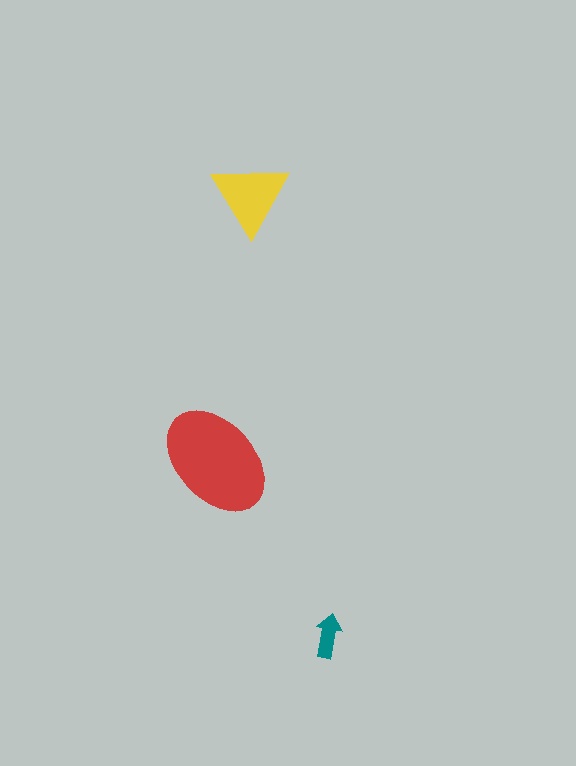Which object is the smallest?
The teal arrow.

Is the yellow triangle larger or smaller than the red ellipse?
Smaller.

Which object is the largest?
The red ellipse.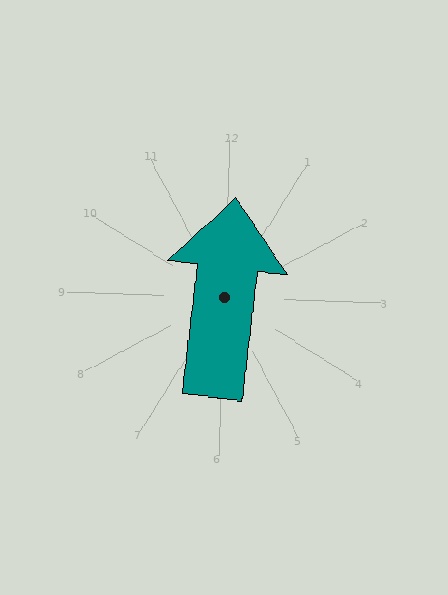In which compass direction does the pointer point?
North.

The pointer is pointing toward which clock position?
Roughly 12 o'clock.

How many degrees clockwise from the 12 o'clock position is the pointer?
Approximately 5 degrees.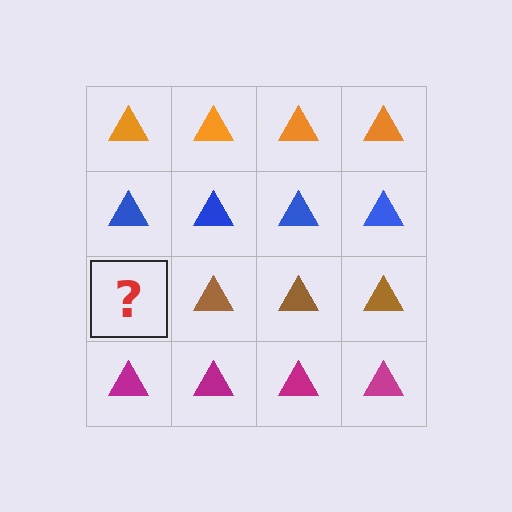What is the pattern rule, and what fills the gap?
The rule is that each row has a consistent color. The gap should be filled with a brown triangle.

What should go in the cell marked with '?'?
The missing cell should contain a brown triangle.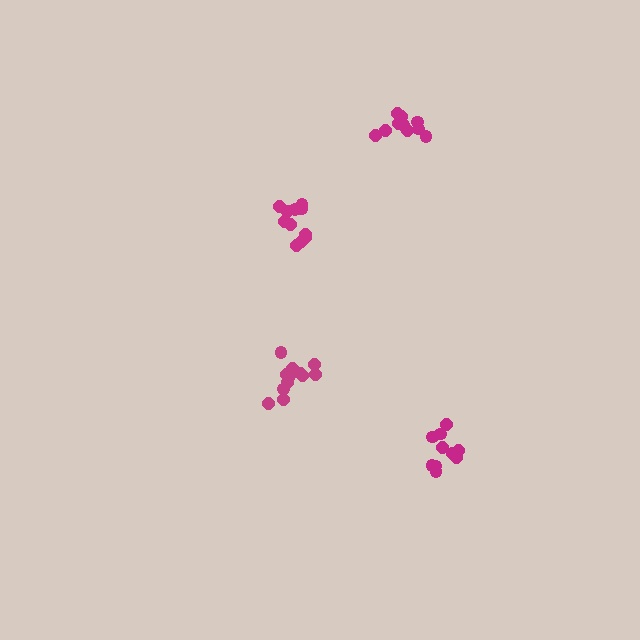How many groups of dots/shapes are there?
There are 4 groups.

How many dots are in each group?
Group 1: 13 dots, Group 2: 10 dots, Group 3: 10 dots, Group 4: 11 dots (44 total).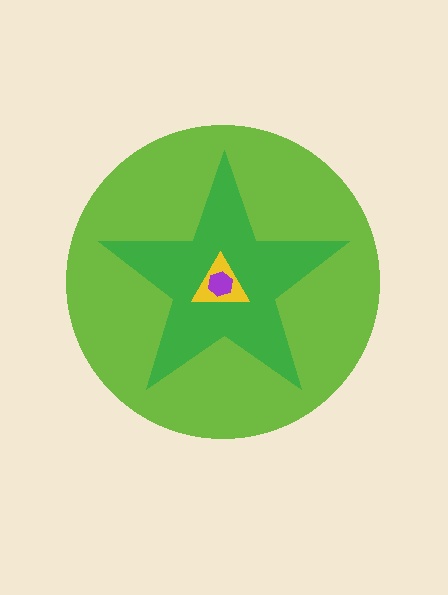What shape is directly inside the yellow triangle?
The purple hexagon.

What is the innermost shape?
The purple hexagon.